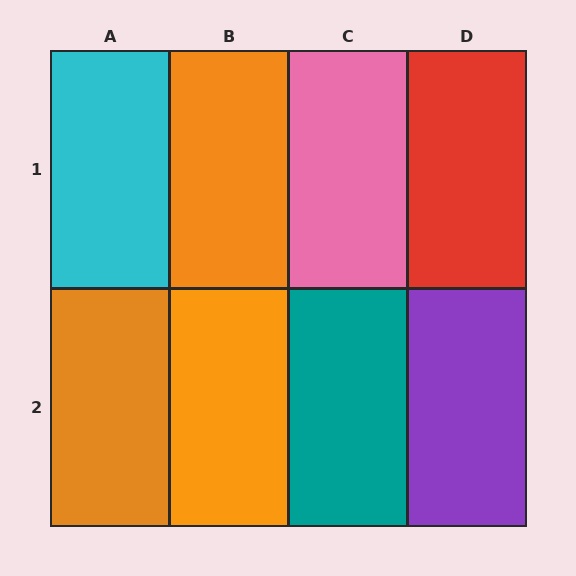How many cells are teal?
1 cell is teal.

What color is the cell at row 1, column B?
Orange.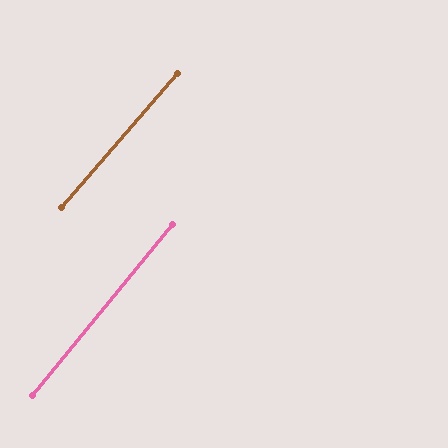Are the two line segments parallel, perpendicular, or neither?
Parallel — their directions differ by only 1.7°.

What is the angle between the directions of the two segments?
Approximately 2 degrees.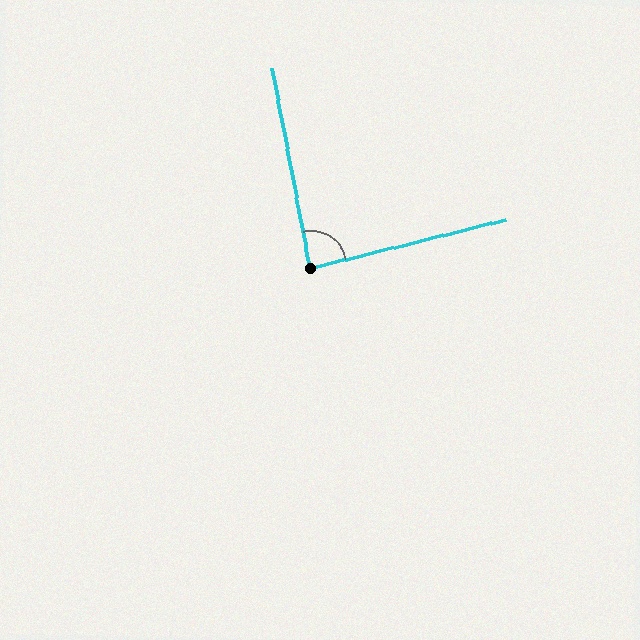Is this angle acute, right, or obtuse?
It is approximately a right angle.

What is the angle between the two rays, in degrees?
Approximately 87 degrees.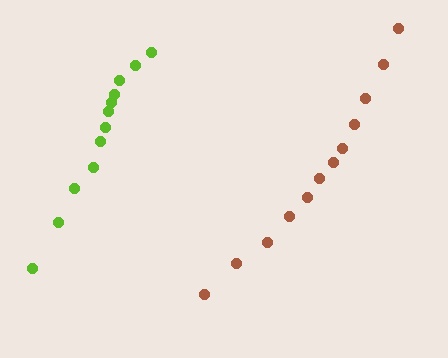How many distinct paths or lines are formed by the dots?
There are 2 distinct paths.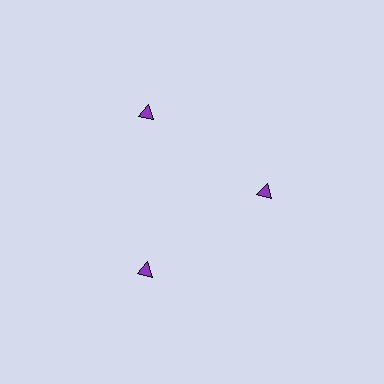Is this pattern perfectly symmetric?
No. The 3 purple triangles are arranged in a ring, but one element near the 3 o'clock position is pulled inward toward the center, breaking the 3-fold rotational symmetry.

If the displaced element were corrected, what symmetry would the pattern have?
It would have 3-fold rotational symmetry — the pattern would map onto itself every 120 degrees.